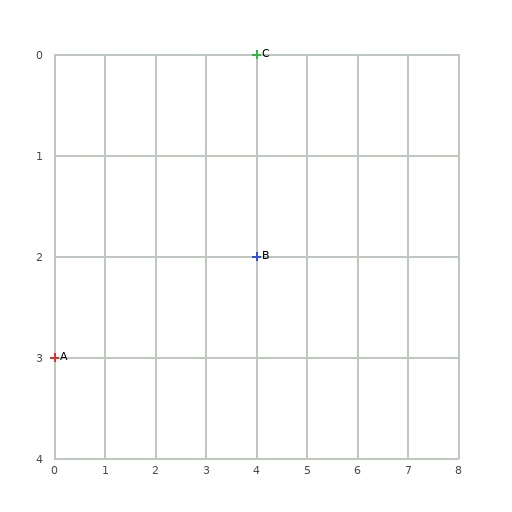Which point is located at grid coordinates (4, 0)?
Point C is at (4, 0).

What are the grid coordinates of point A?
Point A is at grid coordinates (0, 3).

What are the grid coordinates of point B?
Point B is at grid coordinates (4, 2).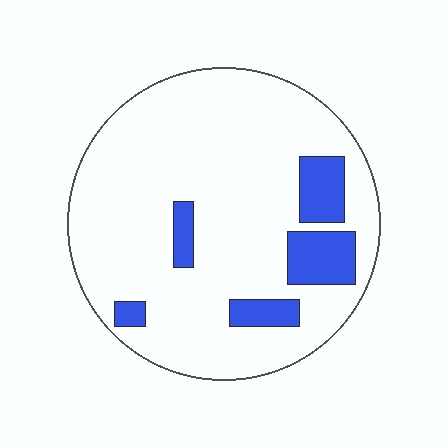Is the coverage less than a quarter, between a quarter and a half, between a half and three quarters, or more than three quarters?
Less than a quarter.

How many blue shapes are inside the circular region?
5.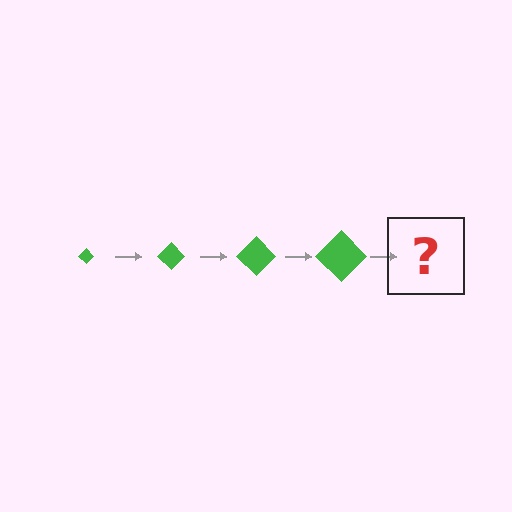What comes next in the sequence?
The next element should be a green diamond, larger than the previous one.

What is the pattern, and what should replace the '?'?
The pattern is that the diamond gets progressively larger each step. The '?' should be a green diamond, larger than the previous one.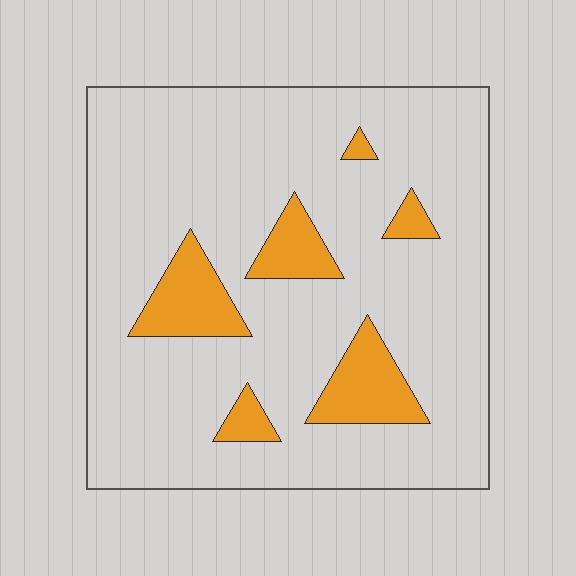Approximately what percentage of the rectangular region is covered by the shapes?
Approximately 15%.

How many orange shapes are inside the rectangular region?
6.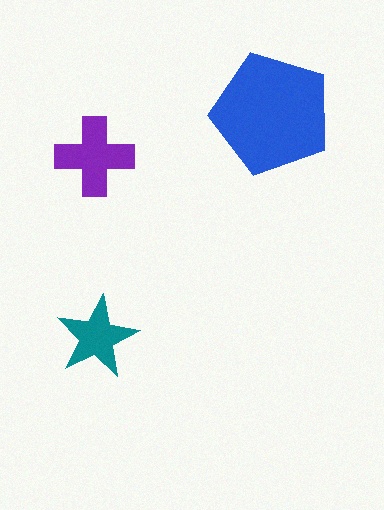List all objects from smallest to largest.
The teal star, the purple cross, the blue pentagon.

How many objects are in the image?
There are 3 objects in the image.